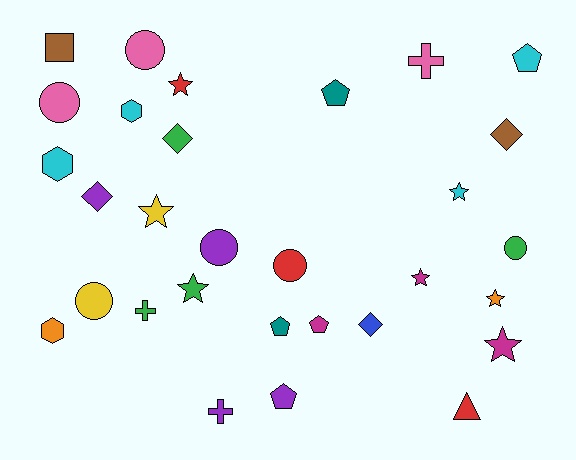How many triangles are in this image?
There is 1 triangle.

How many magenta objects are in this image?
There are 3 magenta objects.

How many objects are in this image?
There are 30 objects.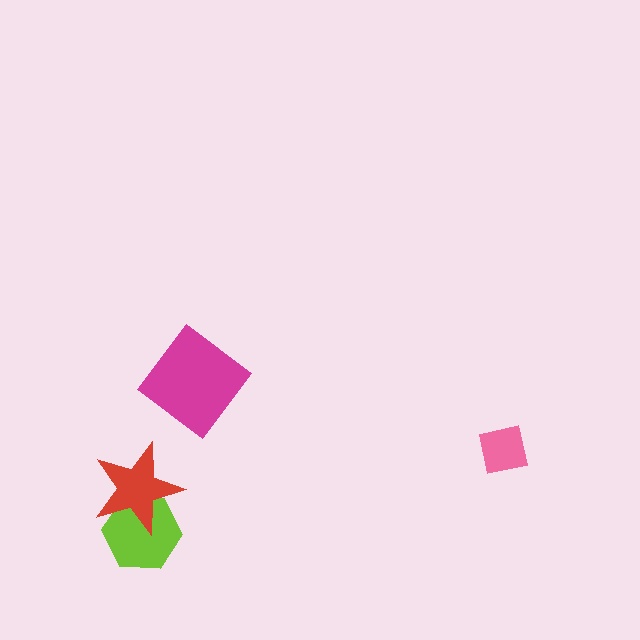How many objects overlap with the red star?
1 object overlaps with the red star.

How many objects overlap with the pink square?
0 objects overlap with the pink square.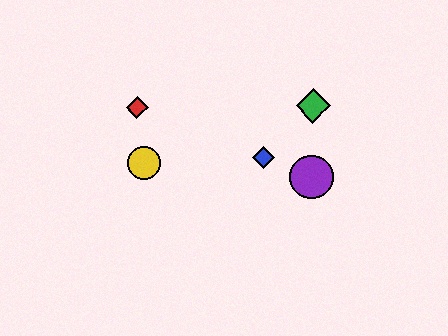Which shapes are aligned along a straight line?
The red diamond, the blue diamond, the purple circle are aligned along a straight line.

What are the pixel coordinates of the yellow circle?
The yellow circle is at (144, 163).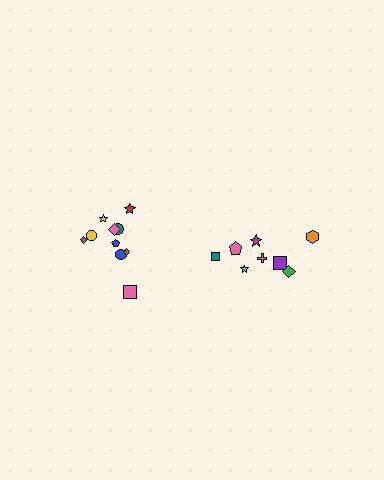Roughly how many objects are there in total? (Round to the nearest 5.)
Roughly 20 objects in total.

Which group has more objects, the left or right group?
The left group.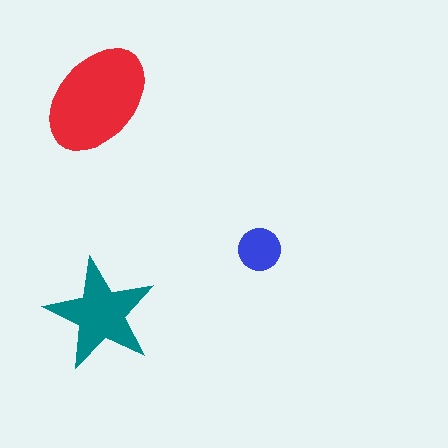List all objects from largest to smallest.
The red ellipse, the teal star, the blue circle.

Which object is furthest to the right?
The blue circle is rightmost.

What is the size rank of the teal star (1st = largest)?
2nd.